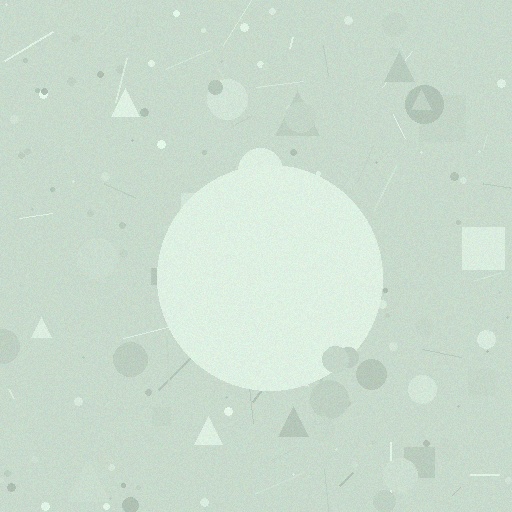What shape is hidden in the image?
A circle is hidden in the image.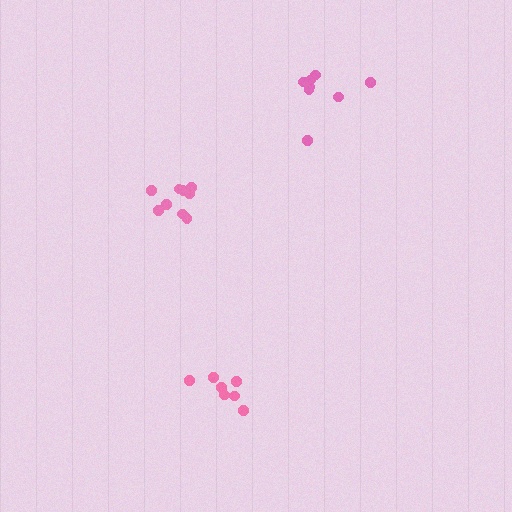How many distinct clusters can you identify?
There are 3 distinct clusters.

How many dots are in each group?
Group 1: 9 dots, Group 2: 8 dots, Group 3: 7 dots (24 total).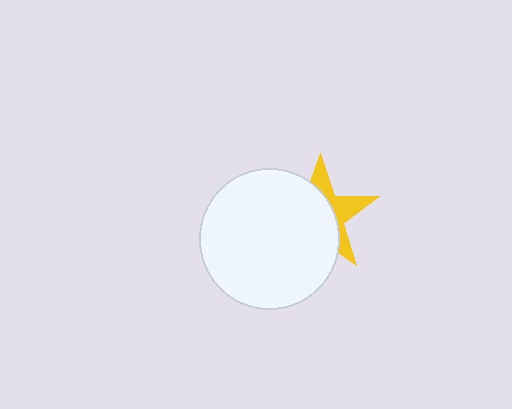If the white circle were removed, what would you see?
You would see the complete yellow star.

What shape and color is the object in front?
The object in front is a white circle.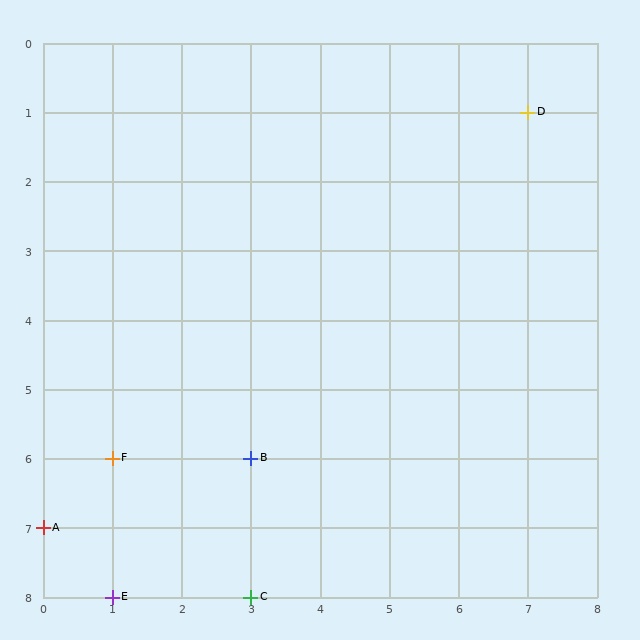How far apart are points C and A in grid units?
Points C and A are 3 columns and 1 row apart (about 3.2 grid units diagonally).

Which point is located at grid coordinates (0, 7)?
Point A is at (0, 7).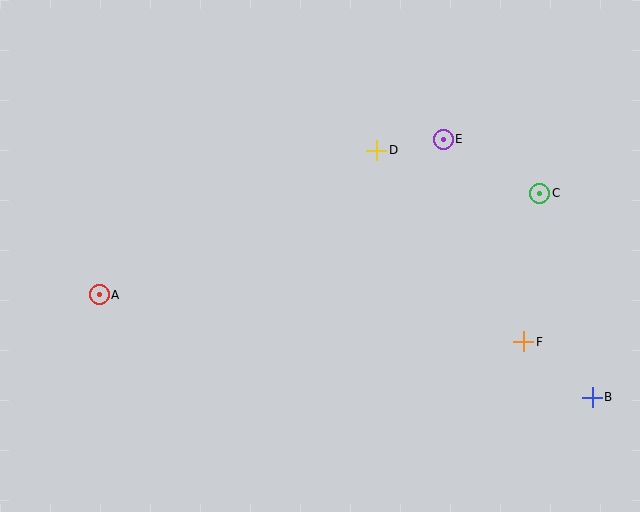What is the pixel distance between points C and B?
The distance between C and B is 211 pixels.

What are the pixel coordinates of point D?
Point D is at (377, 150).